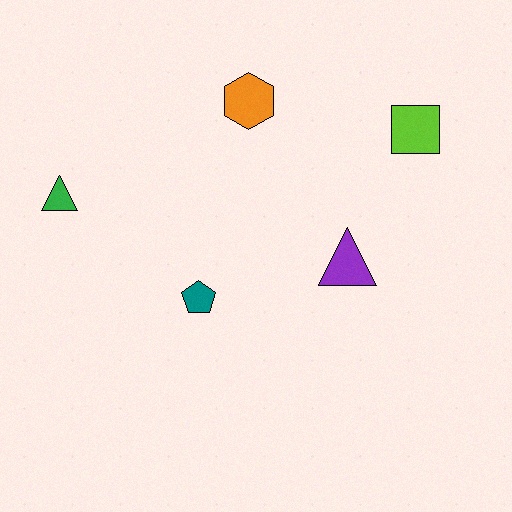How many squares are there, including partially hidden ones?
There is 1 square.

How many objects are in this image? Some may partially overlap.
There are 5 objects.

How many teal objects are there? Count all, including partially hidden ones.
There is 1 teal object.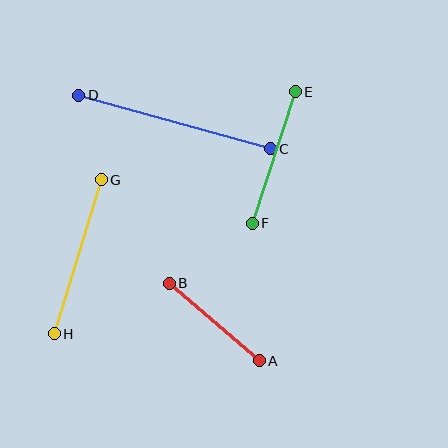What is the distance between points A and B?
The distance is approximately 119 pixels.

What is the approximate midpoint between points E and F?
The midpoint is at approximately (274, 158) pixels.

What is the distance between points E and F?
The distance is approximately 138 pixels.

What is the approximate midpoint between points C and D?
The midpoint is at approximately (175, 122) pixels.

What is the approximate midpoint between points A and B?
The midpoint is at approximately (214, 322) pixels.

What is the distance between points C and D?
The distance is approximately 199 pixels.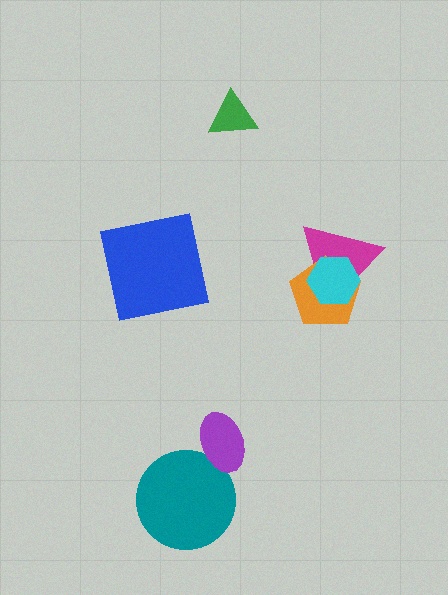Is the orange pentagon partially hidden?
Yes, it is partially covered by another shape.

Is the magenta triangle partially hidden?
Yes, it is partially covered by another shape.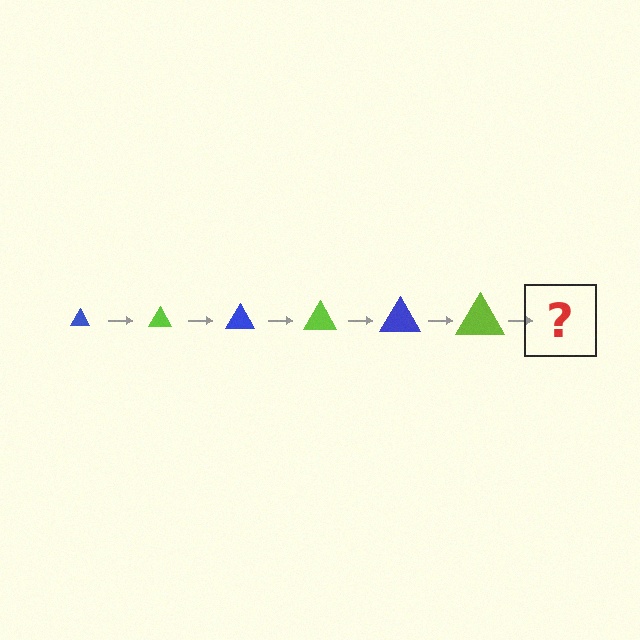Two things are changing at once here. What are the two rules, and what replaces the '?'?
The two rules are that the triangle grows larger each step and the color cycles through blue and lime. The '?' should be a blue triangle, larger than the previous one.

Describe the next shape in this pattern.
It should be a blue triangle, larger than the previous one.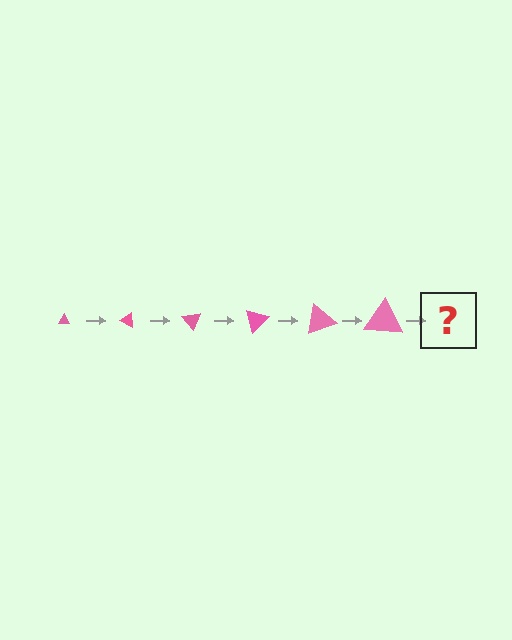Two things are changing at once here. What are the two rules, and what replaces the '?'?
The two rules are that the triangle grows larger each step and it rotates 25 degrees each step. The '?' should be a triangle, larger than the previous one and rotated 150 degrees from the start.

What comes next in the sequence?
The next element should be a triangle, larger than the previous one and rotated 150 degrees from the start.